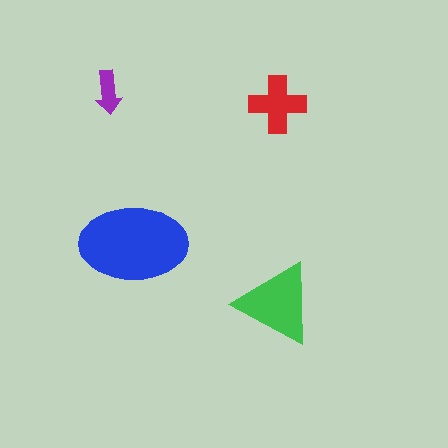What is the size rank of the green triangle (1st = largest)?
2nd.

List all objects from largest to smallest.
The blue ellipse, the green triangle, the red cross, the purple arrow.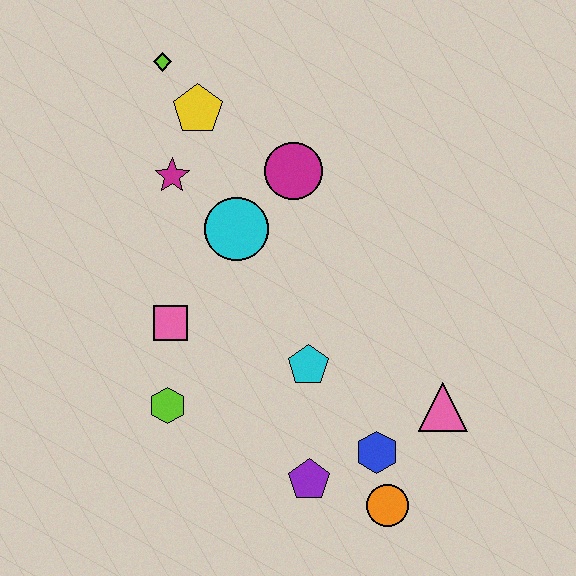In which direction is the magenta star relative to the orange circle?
The magenta star is above the orange circle.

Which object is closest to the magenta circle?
The cyan circle is closest to the magenta circle.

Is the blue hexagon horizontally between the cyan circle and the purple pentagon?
No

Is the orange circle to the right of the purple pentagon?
Yes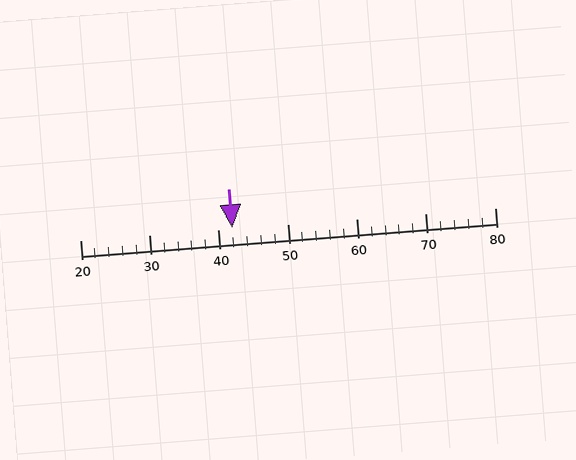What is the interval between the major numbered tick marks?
The major tick marks are spaced 10 units apart.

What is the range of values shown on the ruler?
The ruler shows values from 20 to 80.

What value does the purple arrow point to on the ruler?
The purple arrow points to approximately 42.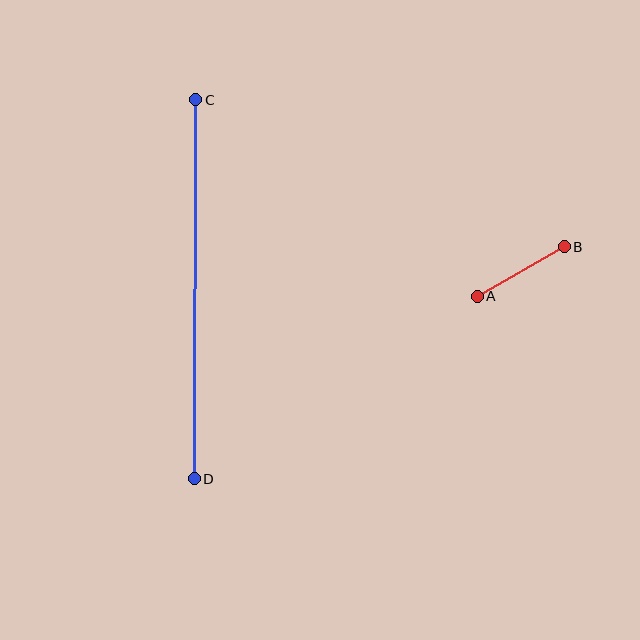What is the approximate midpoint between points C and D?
The midpoint is at approximately (195, 289) pixels.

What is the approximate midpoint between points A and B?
The midpoint is at approximately (521, 271) pixels.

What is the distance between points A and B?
The distance is approximately 100 pixels.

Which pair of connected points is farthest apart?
Points C and D are farthest apart.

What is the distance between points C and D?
The distance is approximately 379 pixels.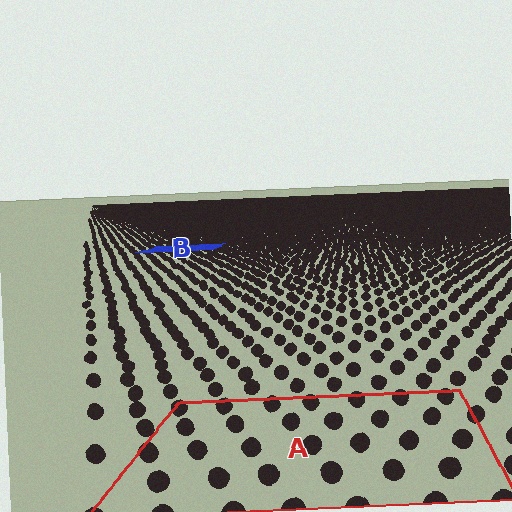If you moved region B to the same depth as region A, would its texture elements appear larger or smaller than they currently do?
They would appear larger. At a closer depth, the same texture elements are projected at a bigger on-screen size.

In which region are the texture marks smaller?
The texture marks are smaller in region B, because it is farther away.